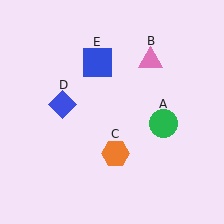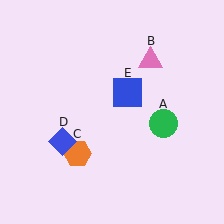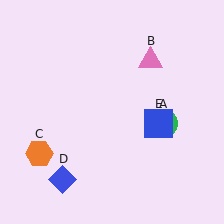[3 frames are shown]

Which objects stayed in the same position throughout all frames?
Green circle (object A) and pink triangle (object B) remained stationary.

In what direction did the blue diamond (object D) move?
The blue diamond (object D) moved down.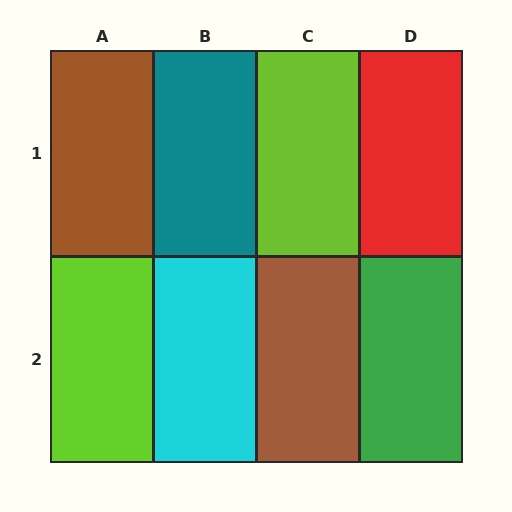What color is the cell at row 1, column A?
Brown.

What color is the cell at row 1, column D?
Red.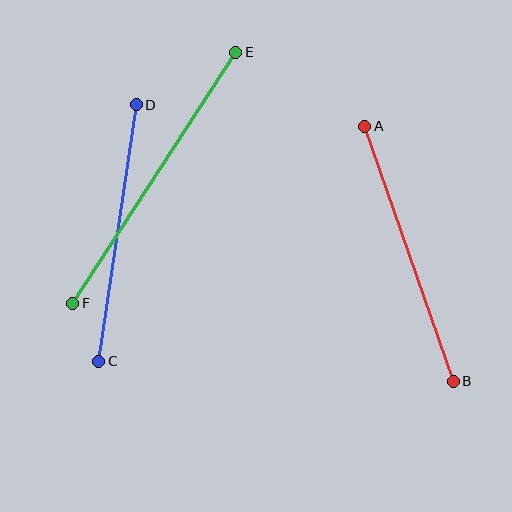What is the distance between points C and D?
The distance is approximately 259 pixels.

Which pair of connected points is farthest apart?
Points E and F are farthest apart.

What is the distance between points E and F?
The distance is approximately 299 pixels.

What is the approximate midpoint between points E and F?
The midpoint is at approximately (154, 178) pixels.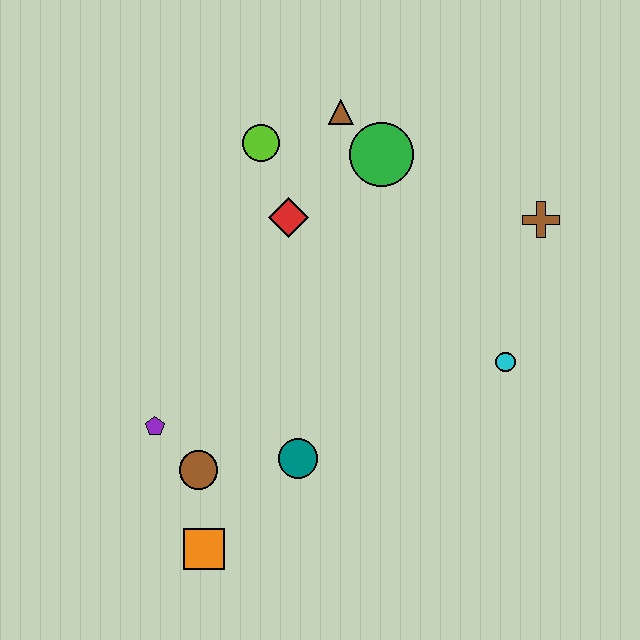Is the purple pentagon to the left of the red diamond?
Yes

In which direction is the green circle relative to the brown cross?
The green circle is to the left of the brown cross.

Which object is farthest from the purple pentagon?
The brown cross is farthest from the purple pentagon.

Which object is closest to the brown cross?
The cyan circle is closest to the brown cross.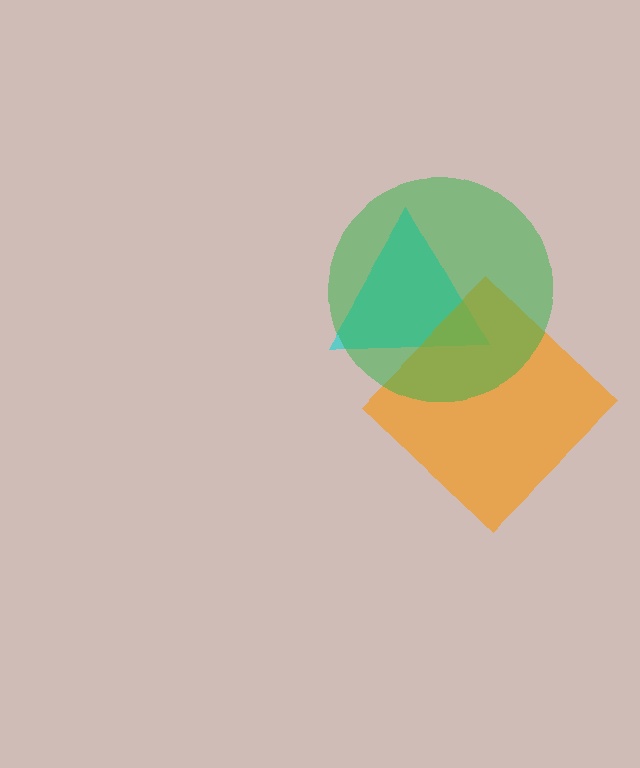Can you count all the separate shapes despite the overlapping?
Yes, there are 3 separate shapes.